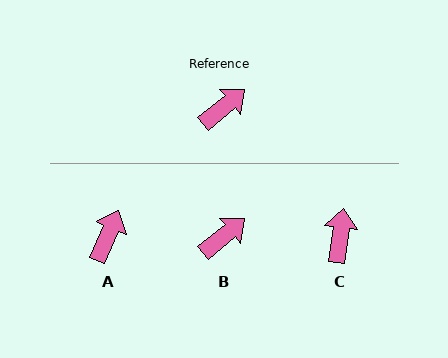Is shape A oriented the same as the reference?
No, it is off by about 26 degrees.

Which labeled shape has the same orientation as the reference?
B.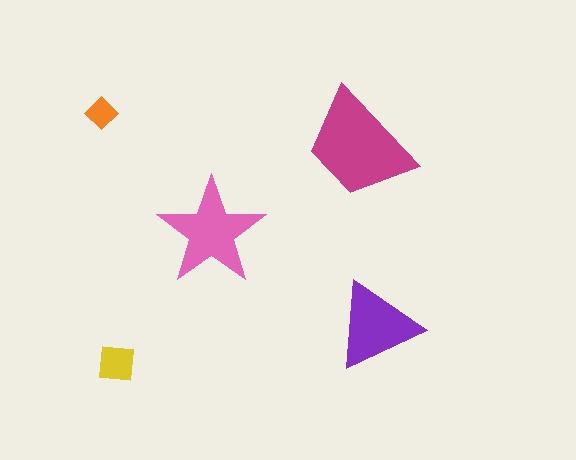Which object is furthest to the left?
The orange diamond is leftmost.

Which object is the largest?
The magenta trapezoid.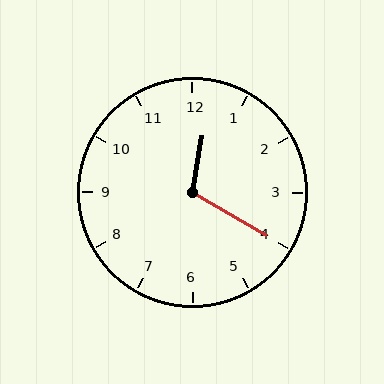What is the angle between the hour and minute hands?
Approximately 110 degrees.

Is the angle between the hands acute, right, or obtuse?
It is obtuse.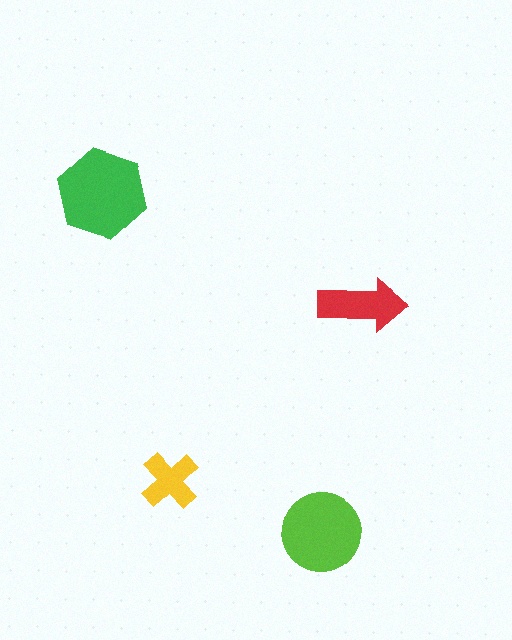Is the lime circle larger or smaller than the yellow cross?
Larger.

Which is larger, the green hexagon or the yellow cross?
The green hexagon.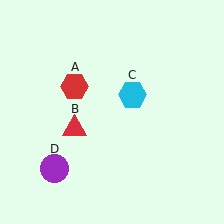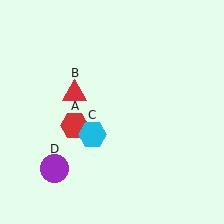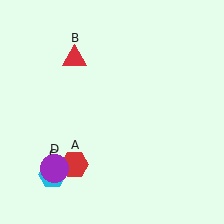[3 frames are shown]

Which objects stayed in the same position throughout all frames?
Purple circle (object D) remained stationary.